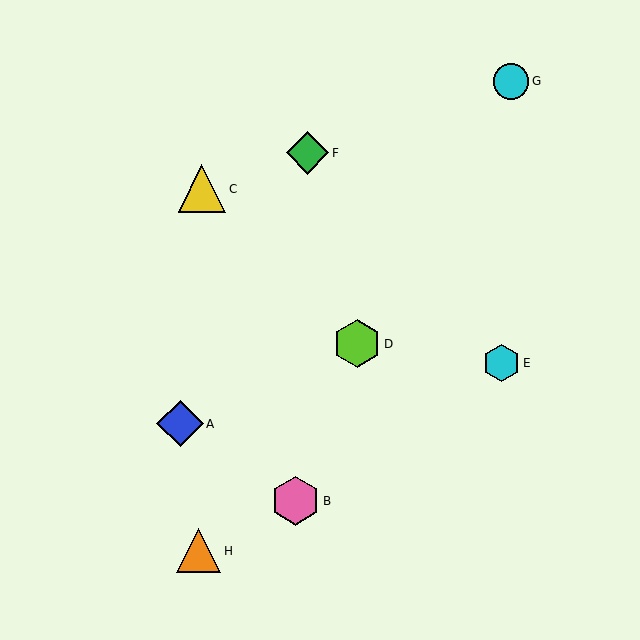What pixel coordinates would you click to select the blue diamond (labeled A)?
Click at (180, 424) to select the blue diamond A.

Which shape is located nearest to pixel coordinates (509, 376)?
The cyan hexagon (labeled E) at (501, 363) is nearest to that location.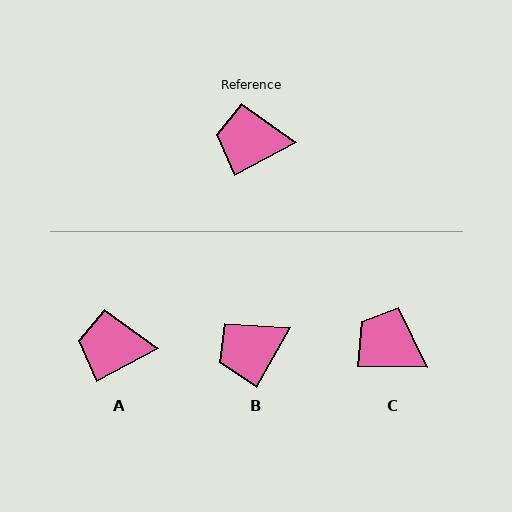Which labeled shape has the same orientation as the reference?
A.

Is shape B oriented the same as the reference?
No, it is off by about 32 degrees.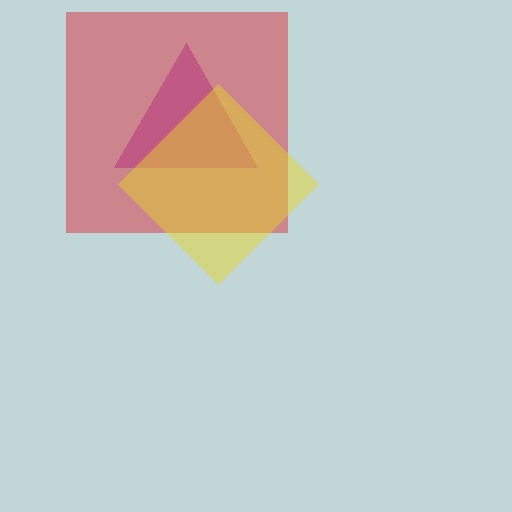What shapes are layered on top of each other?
The layered shapes are: a purple triangle, a red square, a yellow diamond.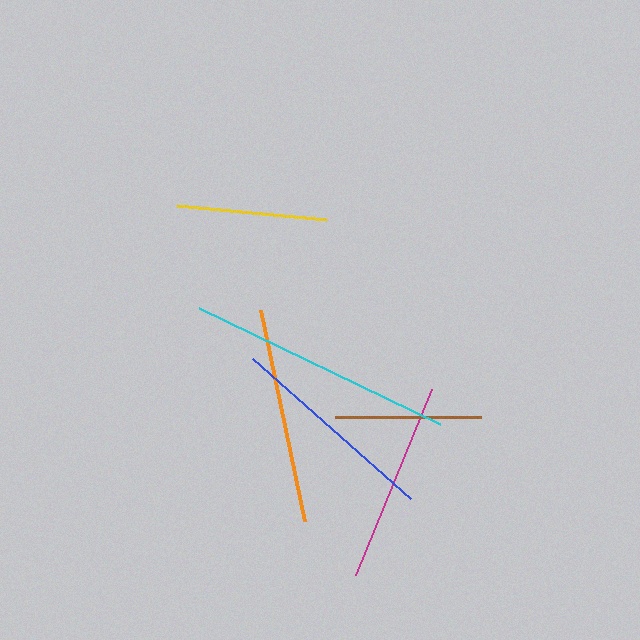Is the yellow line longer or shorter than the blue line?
The blue line is longer than the yellow line.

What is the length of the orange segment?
The orange segment is approximately 216 pixels long.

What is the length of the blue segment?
The blue segment is approximately 212 pixels long.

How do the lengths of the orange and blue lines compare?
The orange and blue lines are approximately the same length.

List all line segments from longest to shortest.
From longest to shortest: cyan, orange, blue, magenta, yellow, brown.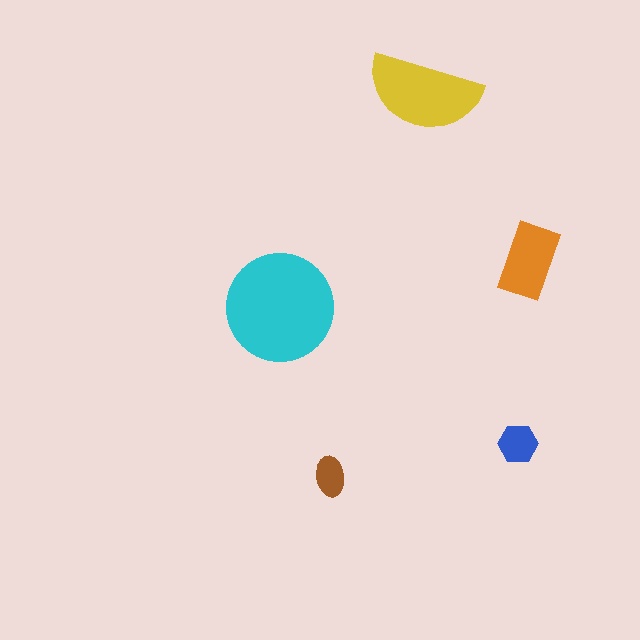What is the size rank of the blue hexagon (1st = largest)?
4th.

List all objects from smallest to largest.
The brown ellipse, the blue hexagon, the orange rectangle, the yellow semicircle, the cyan circle.